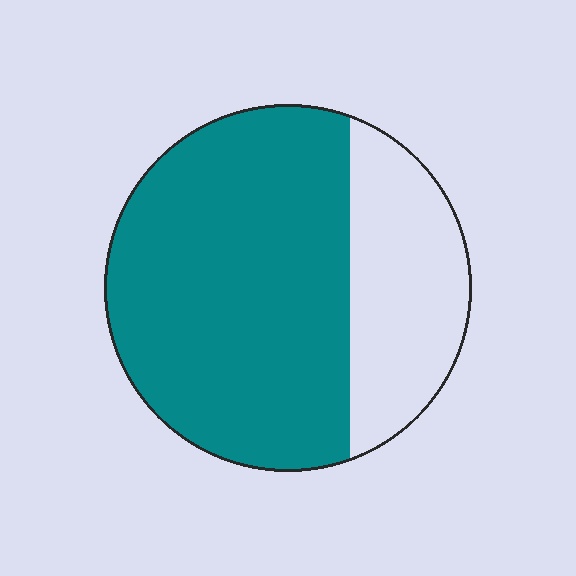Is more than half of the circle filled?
Yes.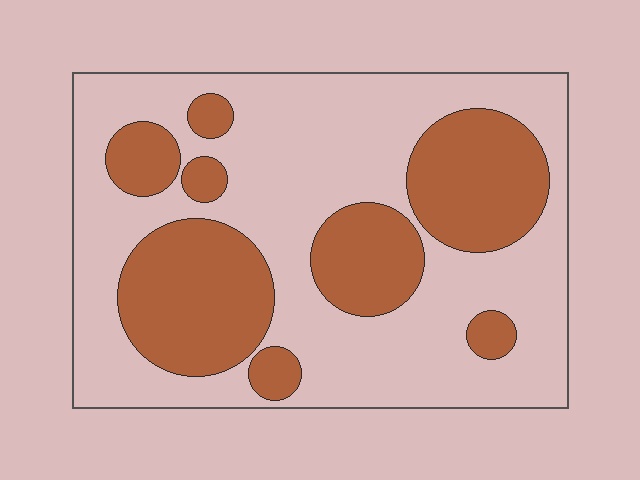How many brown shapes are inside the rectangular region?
8.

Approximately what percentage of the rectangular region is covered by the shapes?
Approximately 35%.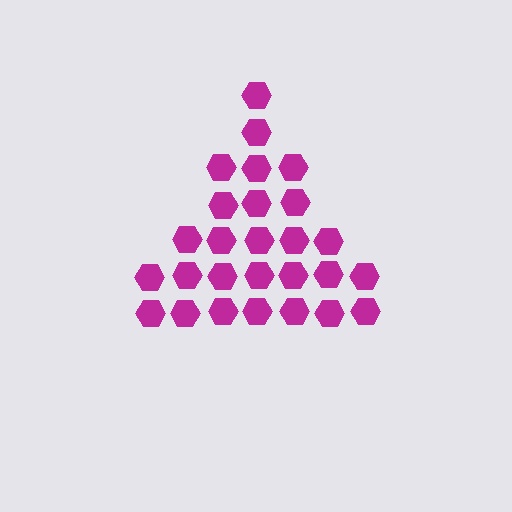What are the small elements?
The small elements are hexagons.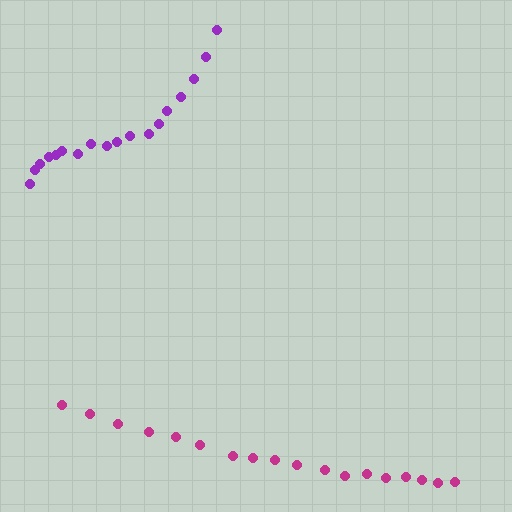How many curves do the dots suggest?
There are 2 distinct paths.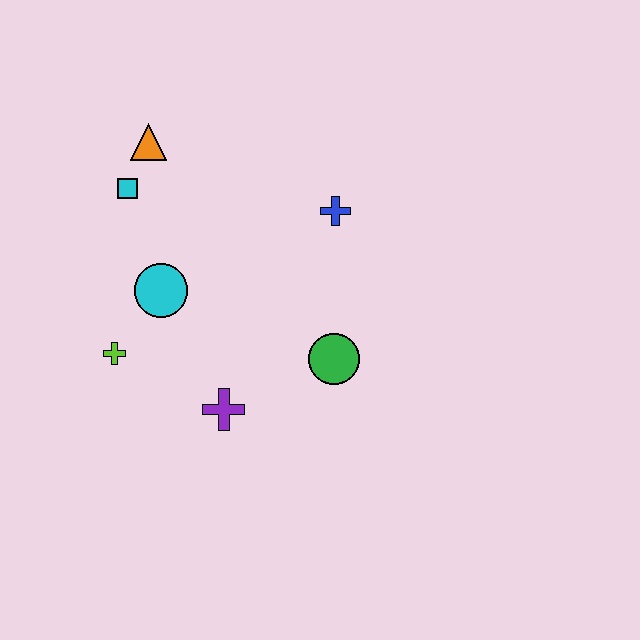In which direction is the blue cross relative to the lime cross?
The blue cross is to the right of the lime cross.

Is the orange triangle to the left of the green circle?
Yes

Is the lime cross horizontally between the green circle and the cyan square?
No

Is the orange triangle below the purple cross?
No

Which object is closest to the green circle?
The purple cross is closest to the green circle.